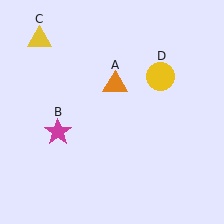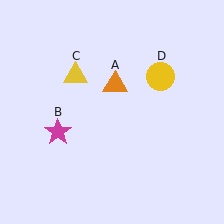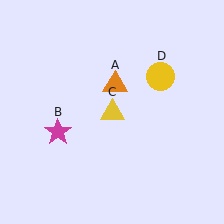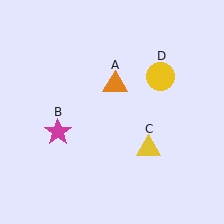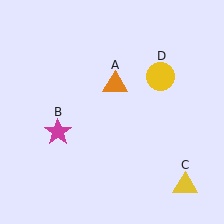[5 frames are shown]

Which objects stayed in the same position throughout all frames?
Orange triangle (object A) and magenta star (object B) and yellow circle (object D) remained stationary.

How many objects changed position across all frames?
1 object changed position: yellow triangle (object C).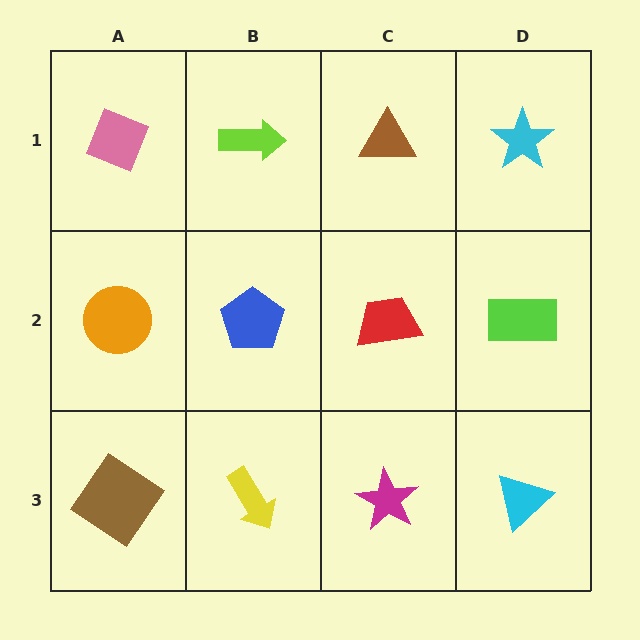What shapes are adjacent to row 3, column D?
A lime rectangle (row 2, column D), a magenta star (row 3, column C).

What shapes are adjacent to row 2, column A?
A pink diamond (row 1, column A), a brown diamond (row 3, column A), a blue pentagon (row 2, column B).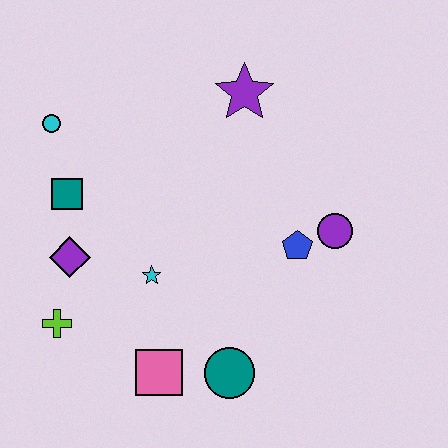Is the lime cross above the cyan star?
No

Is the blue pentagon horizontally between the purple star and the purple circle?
Yes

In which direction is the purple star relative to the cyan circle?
The purple star is to the right of the cyan circle.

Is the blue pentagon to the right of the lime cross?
Yes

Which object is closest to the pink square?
The teal circle is closest to the pink square.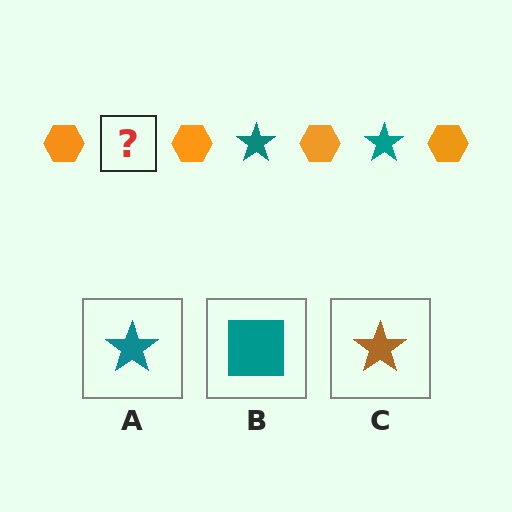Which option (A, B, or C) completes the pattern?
A.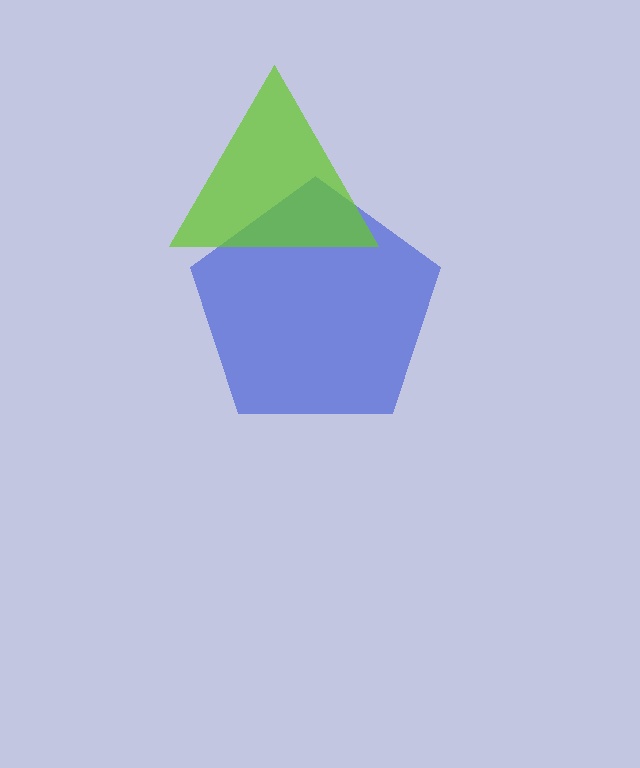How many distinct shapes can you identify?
There are 2 distinct shapes: a blue pentagon, a lime triangle.